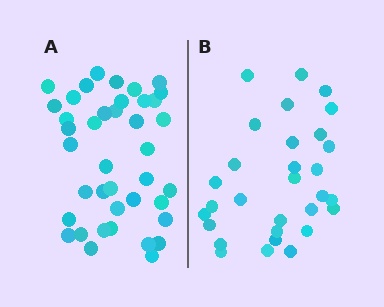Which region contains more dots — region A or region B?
Region A (the left region) has more dots.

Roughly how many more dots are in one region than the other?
Region A has roughly 10 or so more dots than region B.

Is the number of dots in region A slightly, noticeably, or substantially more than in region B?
Region A has noticeably more, but not dramatically so. The ratio is roughly 1.3 to 1.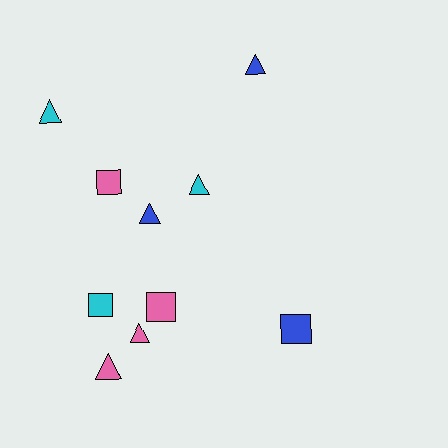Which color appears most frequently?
Pink, with 4 objects.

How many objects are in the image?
There are 10 objects.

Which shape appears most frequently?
Triangle, with 6 objects.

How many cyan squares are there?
There is 1 cyan square.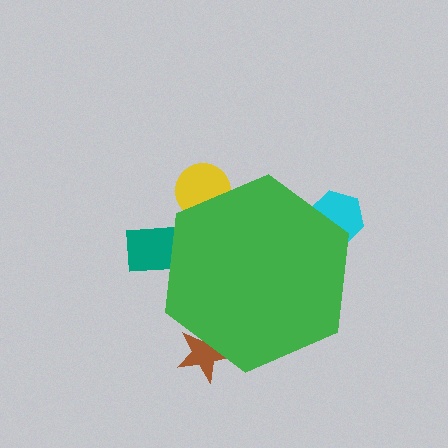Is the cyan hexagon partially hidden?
Yes, the cyan hexagon is partially hidden behind the green hexagon.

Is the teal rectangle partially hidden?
Yes, the teal rectangle is partially hidden behind the green hexagon.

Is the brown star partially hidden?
Yes, the brown star is partially hidden behind the green hexagon.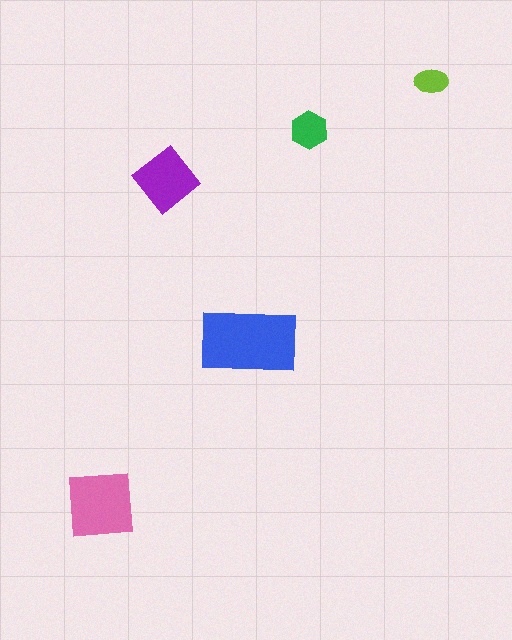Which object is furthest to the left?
The pink square is leftmost.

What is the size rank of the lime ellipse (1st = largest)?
5th.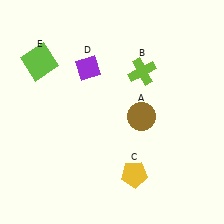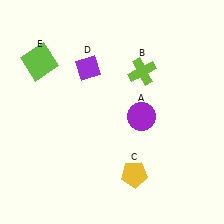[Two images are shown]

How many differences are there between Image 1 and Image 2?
There is 1 difference between the two images.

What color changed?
The circle (A) changed from brown in Image 1 to purple in Image 2.